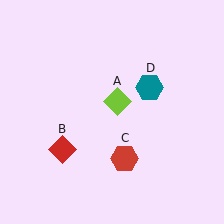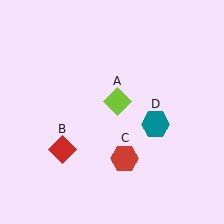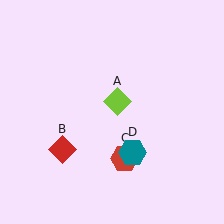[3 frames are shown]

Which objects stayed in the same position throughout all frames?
Lime diamond (object A) and red diamond (object B) and red hexagon (object C) remained stationary.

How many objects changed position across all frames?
1 object changed position: teal hexagon (object D).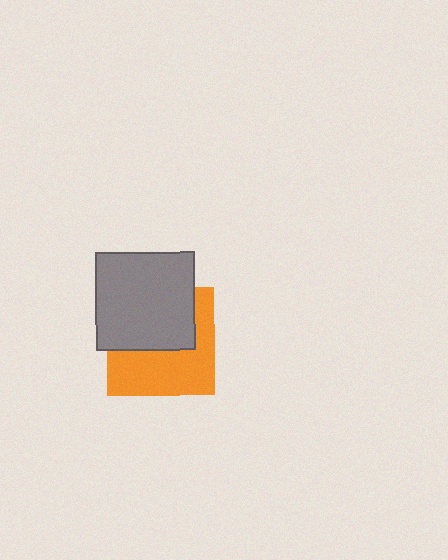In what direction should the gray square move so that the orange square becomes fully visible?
The gray square should move up. That is the shortest direction to clear the overlap and leave the orange square fully visible.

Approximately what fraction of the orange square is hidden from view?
Roughly 48% of the orange square is hidden behind the gray square.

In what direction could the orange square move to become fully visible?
The orange square could move down. That would shift it out from behind the gray square entirely.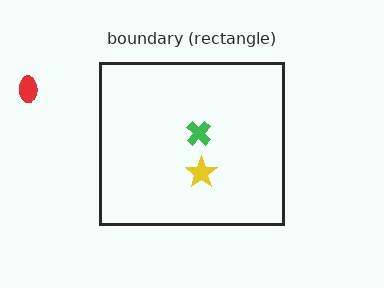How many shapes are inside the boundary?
2 inside, 1 outside.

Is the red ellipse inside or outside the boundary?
Outside.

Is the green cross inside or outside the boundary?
Inside.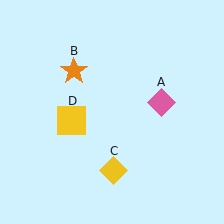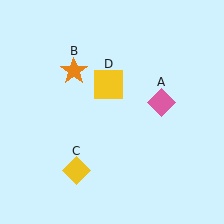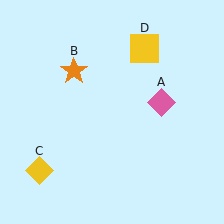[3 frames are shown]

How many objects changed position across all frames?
2 objects changed position: yellow diamond (object C), yellow square (object D).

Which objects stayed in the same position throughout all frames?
Pink diamond (object A) and orange star (object B) remained stationary.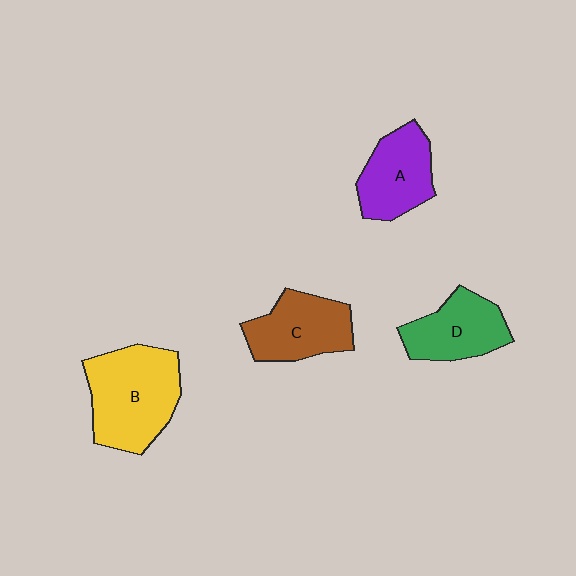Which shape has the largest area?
Shape B (yellow).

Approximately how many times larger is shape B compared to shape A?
Approximately 1.5 times.